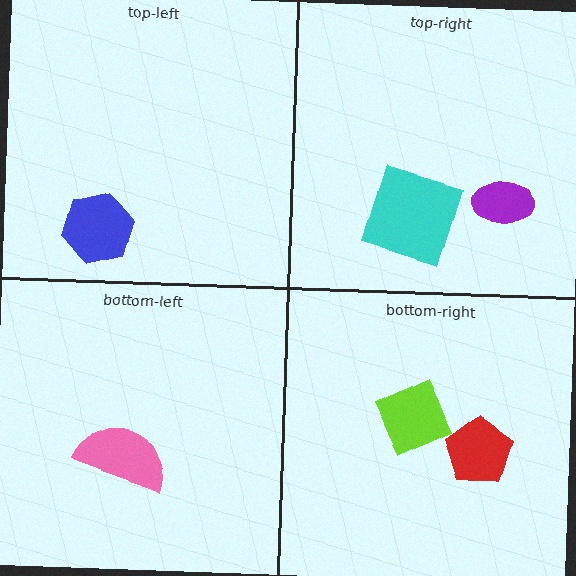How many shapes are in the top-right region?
2.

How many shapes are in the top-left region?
1.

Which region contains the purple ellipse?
The top-right region.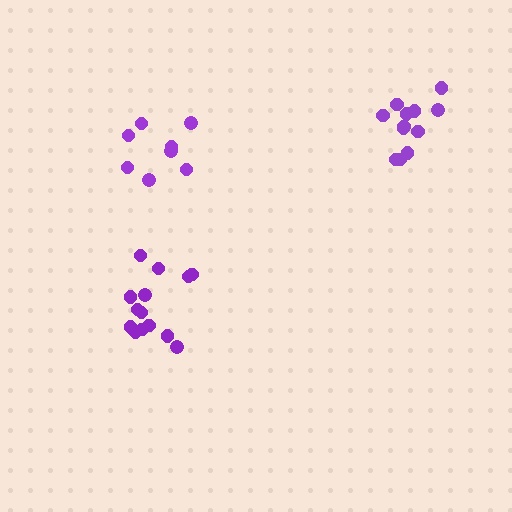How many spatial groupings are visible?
There are 3 spatial groupings.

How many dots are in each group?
Group 1: 14 dots, Group 2: 12 dots, Group 3: 8 dots (34 total).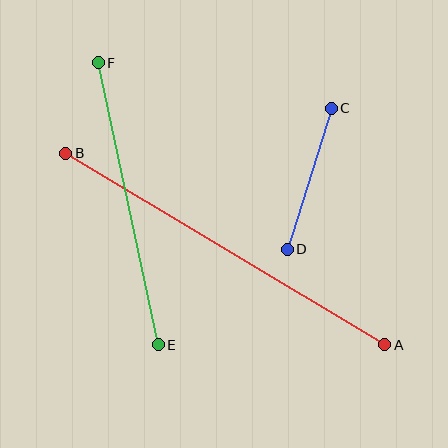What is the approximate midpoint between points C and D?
The midpoint is at approximately (309, 179) pixels.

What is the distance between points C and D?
The distance is approximately 148 pixels.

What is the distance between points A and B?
The distance is approximately 372 pixels.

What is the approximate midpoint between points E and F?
The midpoint is at approximately (128, 204) pixels.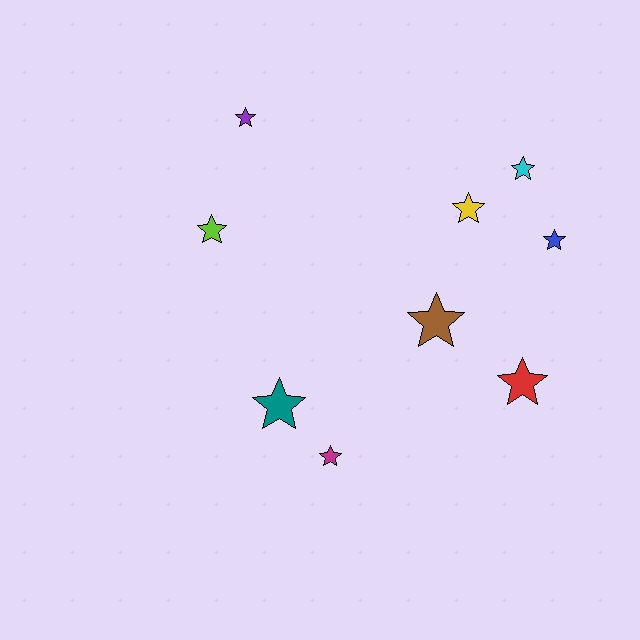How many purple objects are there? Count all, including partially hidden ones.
There is 1 purple object.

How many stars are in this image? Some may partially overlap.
There are 9 stars.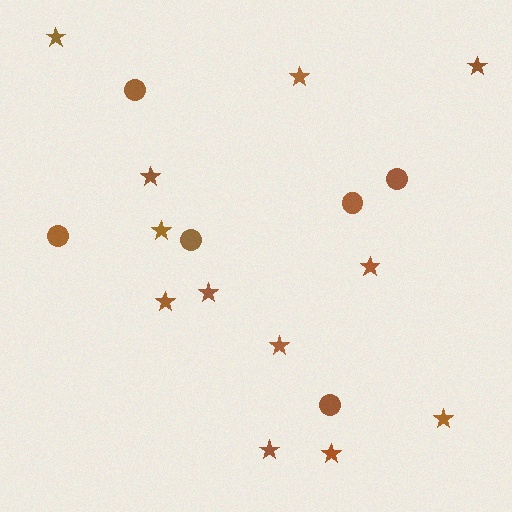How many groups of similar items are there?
There are 2 groups: one group of circles (6) and one group of stars (12).